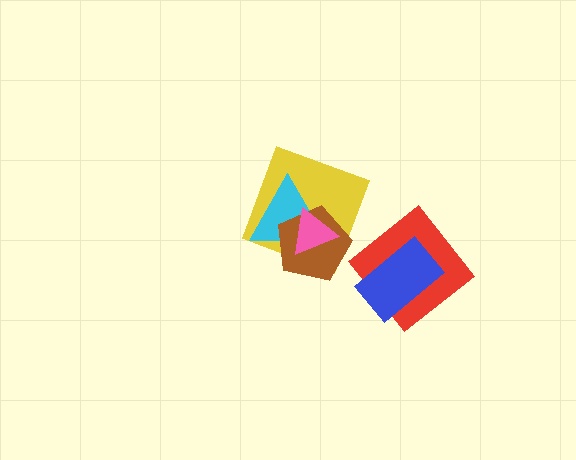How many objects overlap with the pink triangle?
3 objects overlap with the pink triangle.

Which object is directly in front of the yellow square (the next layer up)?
The cyan triangle is directly in front of the yellow square.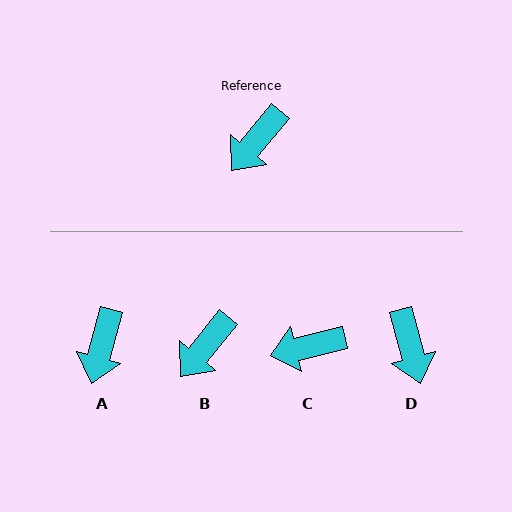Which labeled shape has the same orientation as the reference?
B.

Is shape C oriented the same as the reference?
No, it is off by about 37 degrees.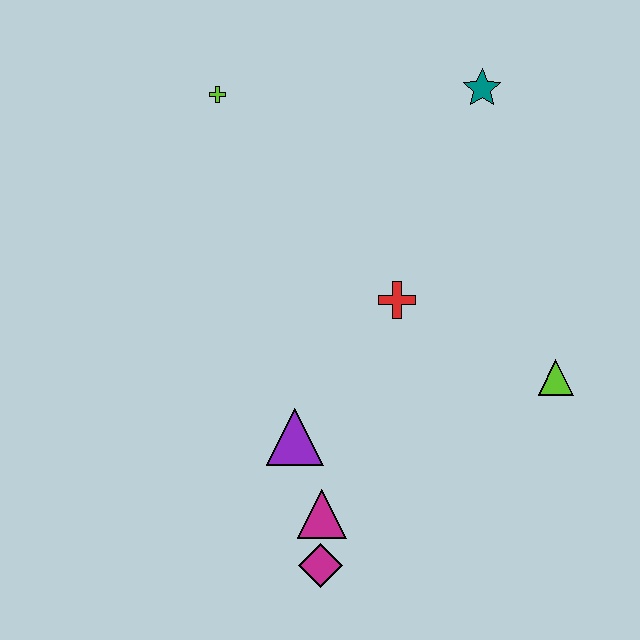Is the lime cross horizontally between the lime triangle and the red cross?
No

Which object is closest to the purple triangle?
The magenta triangle is closest to the purple triangle.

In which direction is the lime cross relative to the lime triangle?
The lime cross is to the left of the lime triangle.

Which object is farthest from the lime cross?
The magenta diamond is farthest from the lime cross.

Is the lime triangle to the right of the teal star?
Yes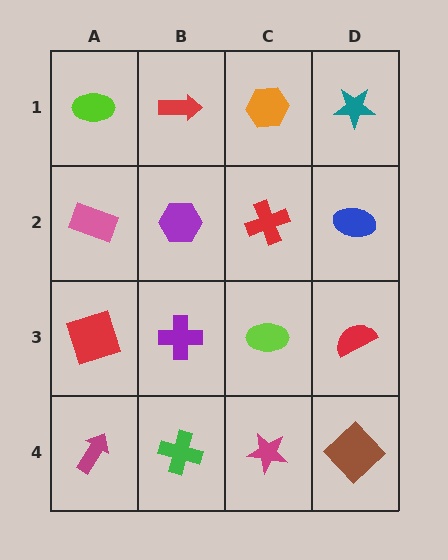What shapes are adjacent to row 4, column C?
A lime ellipse (row 3, column C), a green cross (row 4, column B), a brown diamond (row 4, column D).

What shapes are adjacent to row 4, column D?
A red semicircle (row 3, column D), a magenta star (row 4, column C).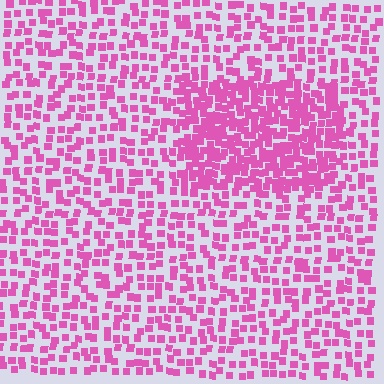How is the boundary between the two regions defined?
The boundary is defined by a change in element density (approximately 2.1x ratio). All elements are the same color, size, and shape.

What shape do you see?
I see a rectangle.